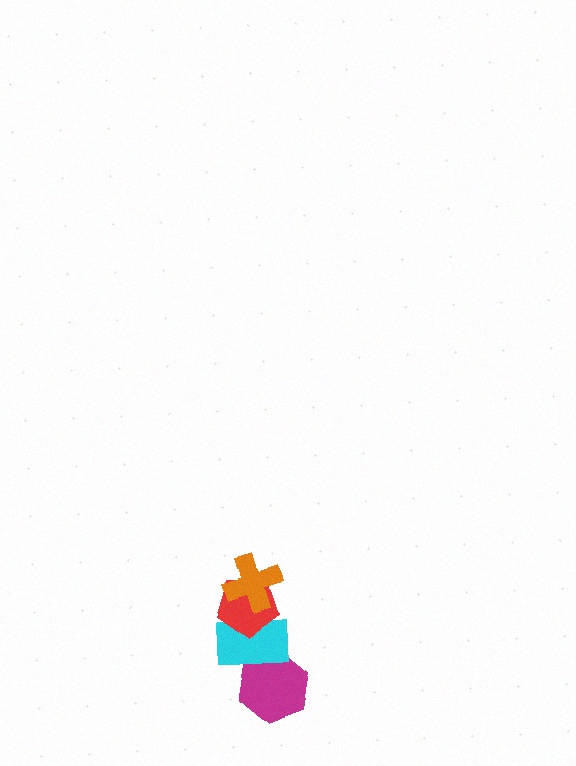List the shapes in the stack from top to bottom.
From top to bottom: the orange cross, the red pentagon, the cyan rectangle, the magenta hexagon.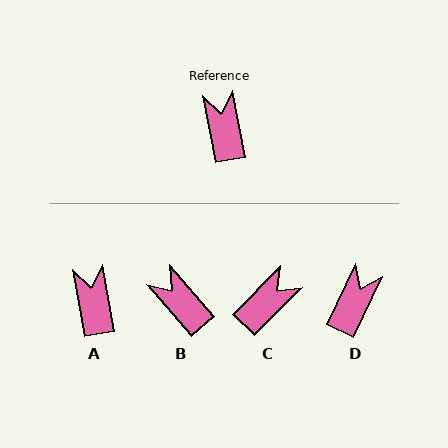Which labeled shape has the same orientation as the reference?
A.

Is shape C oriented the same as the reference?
No, it is off by about 55 degrees.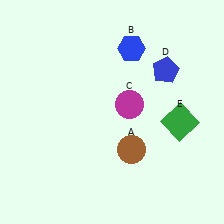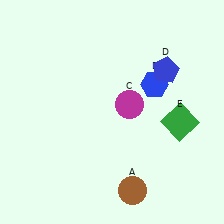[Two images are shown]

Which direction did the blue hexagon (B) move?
The blue hexagon (B) moved down.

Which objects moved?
The objects that moved are: the brown circle (A), the blue hexagon (B).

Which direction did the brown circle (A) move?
The brown circle (A) moved down.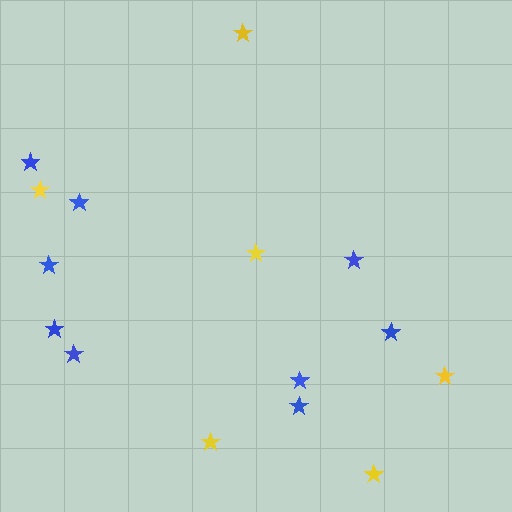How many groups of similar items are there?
There are 2 groups: one group of yellow stars (6) and one group of blue stars (9).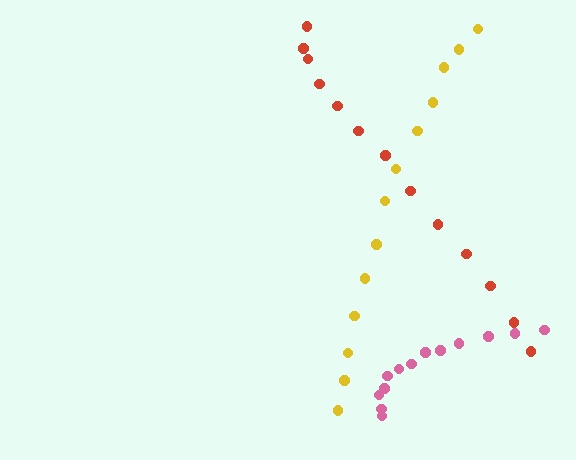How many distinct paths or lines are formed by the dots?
There are 3 distinct paths.